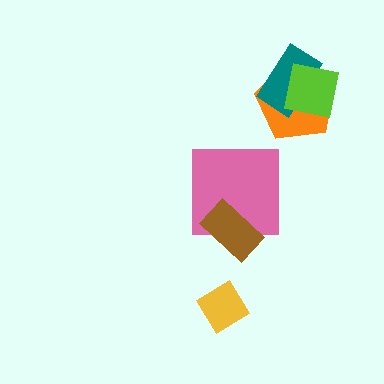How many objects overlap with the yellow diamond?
0 objects overlap with the yellow diamond.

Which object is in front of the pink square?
The brown rectangle is in front of the pink square.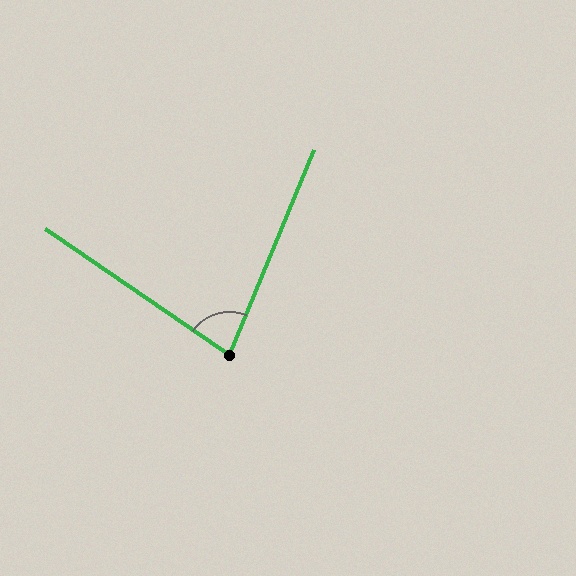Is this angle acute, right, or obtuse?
It is acute.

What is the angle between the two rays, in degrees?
Approximately 78 degrees.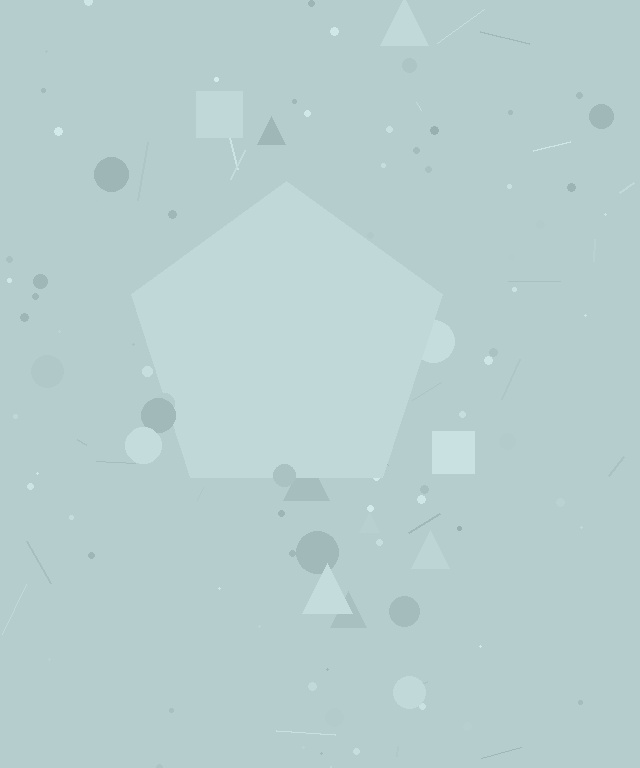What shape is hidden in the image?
A pentagon is hidden in the image.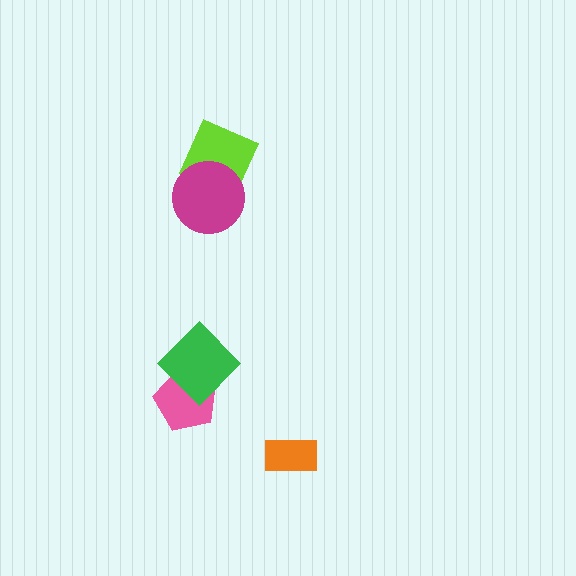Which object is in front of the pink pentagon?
The green diamond is in front of the pink pentagon.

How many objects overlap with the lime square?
1 object overlaps with the lime square.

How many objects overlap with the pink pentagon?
1 object overlaps with the pink pentagon.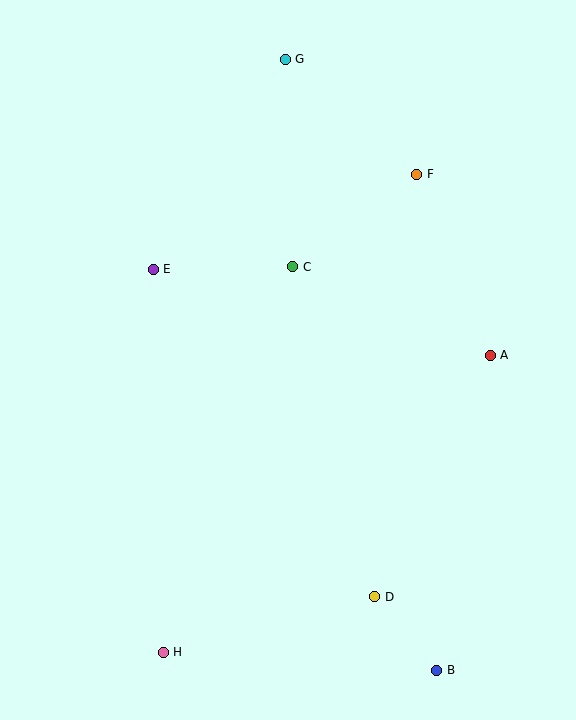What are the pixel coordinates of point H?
Point H is at (163, 652).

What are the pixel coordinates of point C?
Point C is at (293, 267).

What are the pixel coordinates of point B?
Point B is at (437, 670).